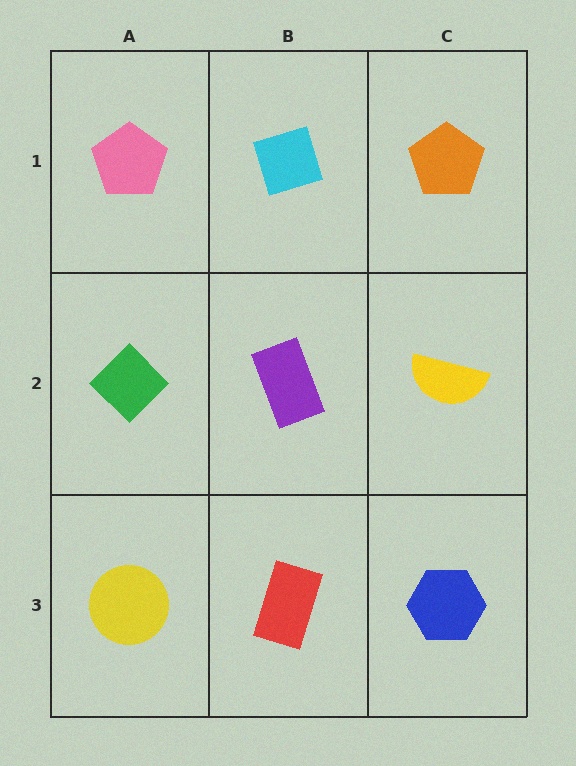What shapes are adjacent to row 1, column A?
A green diamond (row 2, column A), a cyan diamond (row 1, column B).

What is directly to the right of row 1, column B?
An orange pentagon.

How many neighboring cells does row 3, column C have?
2.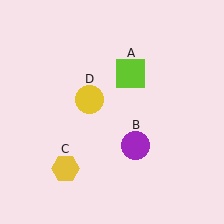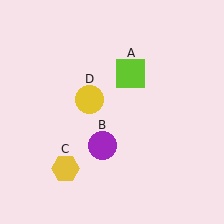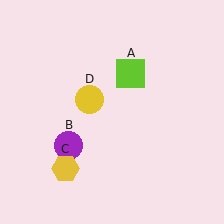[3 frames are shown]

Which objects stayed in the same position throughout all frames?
Lime square (object A) and yellow hexagon (object C) and yellow circle (object D) remained stationary.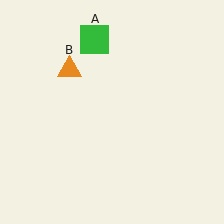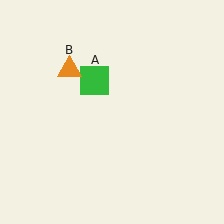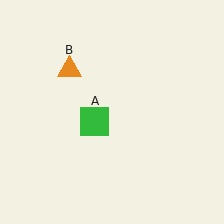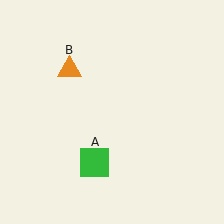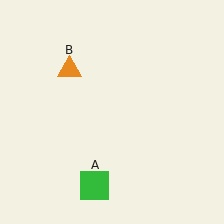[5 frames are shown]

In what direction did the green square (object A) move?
The green square (object A) moved down.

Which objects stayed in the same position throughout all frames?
Orange triangle (object B) remained stationary.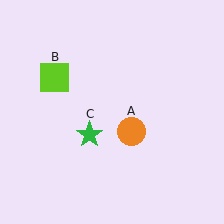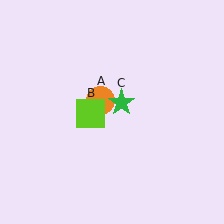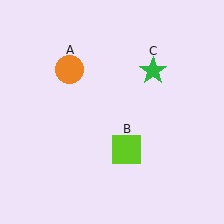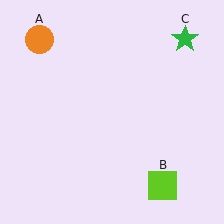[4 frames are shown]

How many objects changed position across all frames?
3 objects changed position: orange circle (object A), lime square (object B), green star (object C).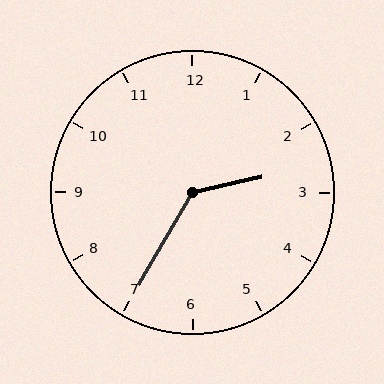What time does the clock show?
2:35.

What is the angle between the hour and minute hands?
Approximately 132 degrees.